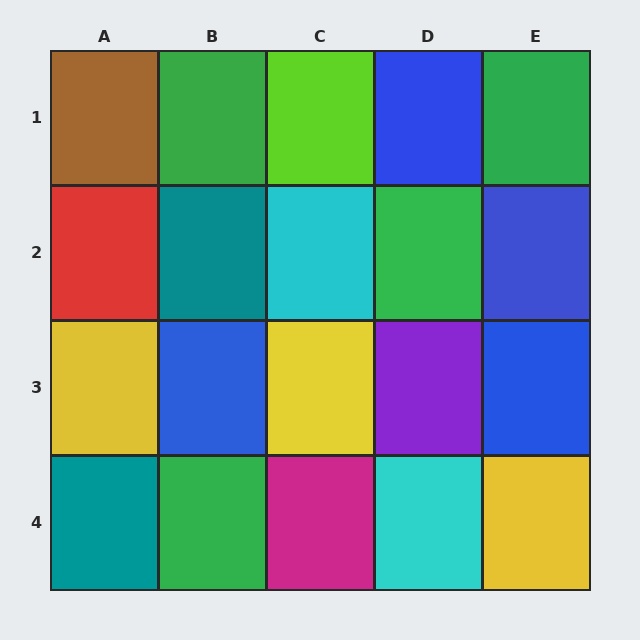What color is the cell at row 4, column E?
Yellow.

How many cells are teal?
2 cells are teal.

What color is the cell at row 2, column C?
Cyan.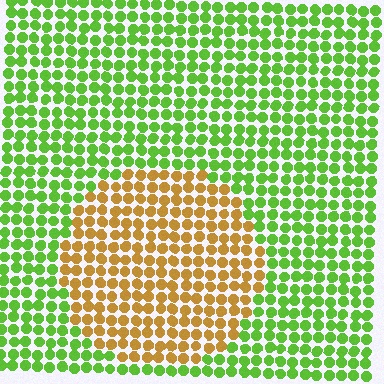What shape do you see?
I see a circle.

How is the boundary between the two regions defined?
The boundary is defined purely by a slight shift in hue (about 65 degrees). Spacing, size, and orientation are identical on both sides.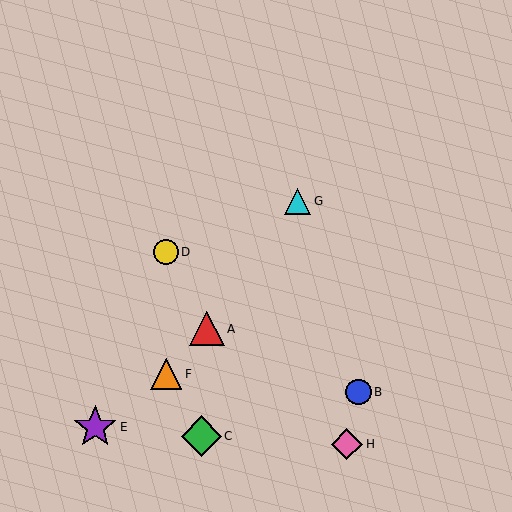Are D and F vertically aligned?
Yes, both are at x≈166.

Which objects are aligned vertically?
Objects D, F are aligned vertically.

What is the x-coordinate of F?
Object F is at x≈166.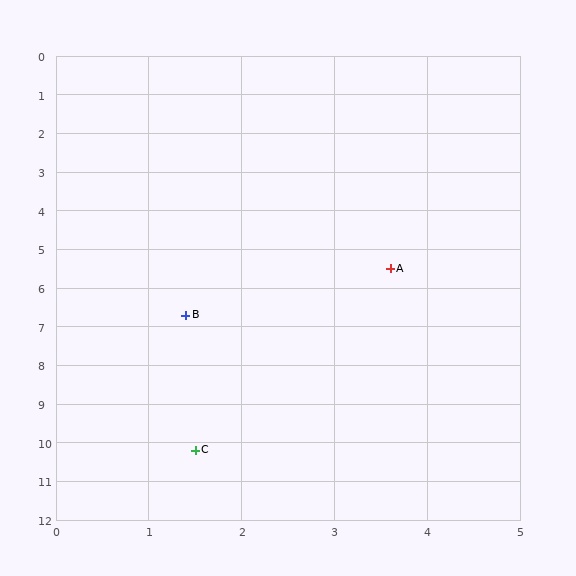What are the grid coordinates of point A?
Point A is at approximately (3.6, 5.5).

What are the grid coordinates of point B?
Point B is at approximately (1.4, 6.7).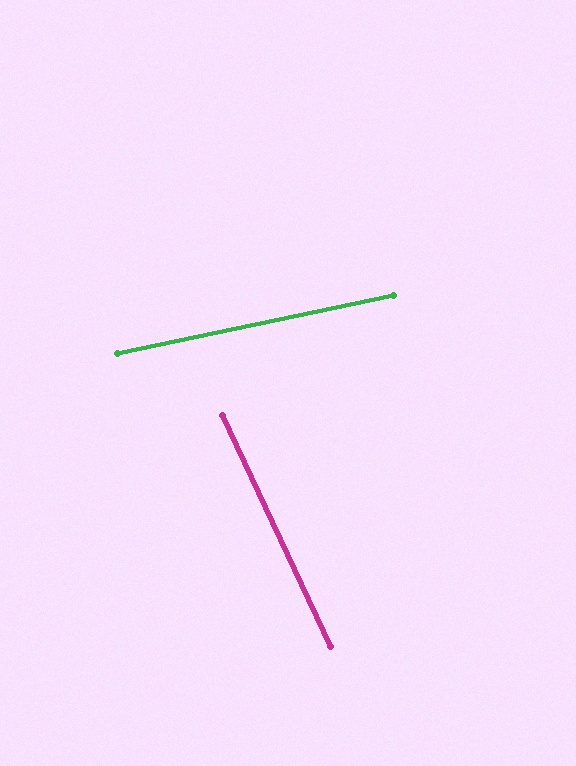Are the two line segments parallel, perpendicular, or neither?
Neither parallel nor perpendicular — they differ by about 77°.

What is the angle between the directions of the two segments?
Approximately 77 degrees.